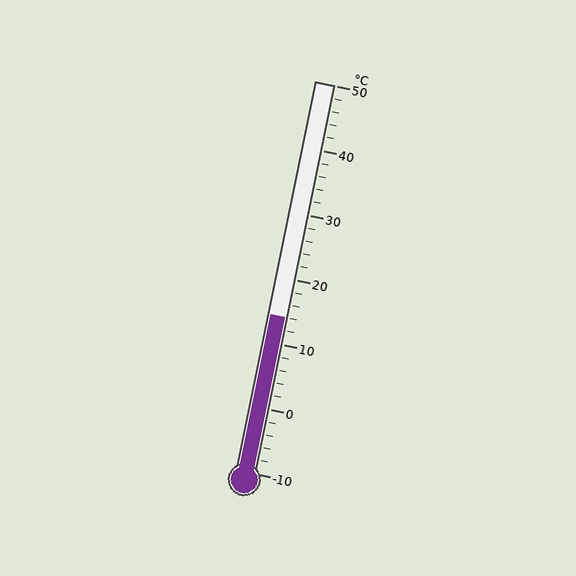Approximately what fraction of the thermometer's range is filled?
The thermometer is filled to approximately 40% of its range.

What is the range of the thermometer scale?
The thermometer scale ranges from -10°C to 50°C.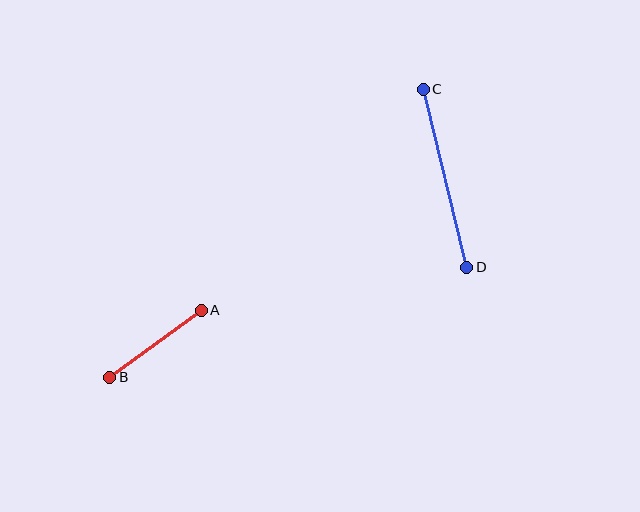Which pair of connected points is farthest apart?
Points C and D are farthest apart.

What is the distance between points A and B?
The distance is approximately 114 pixels.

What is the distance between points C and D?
The distance is approximately 183 pixels.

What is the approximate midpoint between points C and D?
The midpoint is at approximately (445, 178) pixels.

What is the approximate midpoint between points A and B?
The midpoint is at approximately (155, 344) pixels.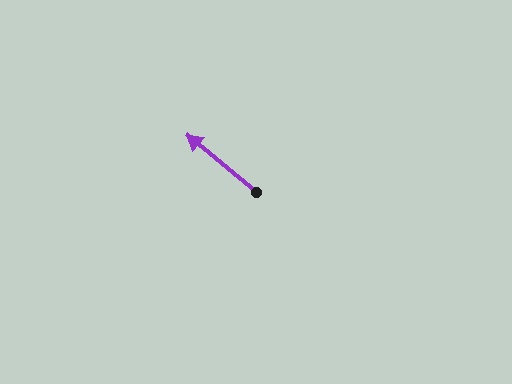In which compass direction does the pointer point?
Northwest.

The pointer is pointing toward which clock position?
Roughly 10 o'clock.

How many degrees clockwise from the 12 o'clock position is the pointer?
Approximately 309 degrees.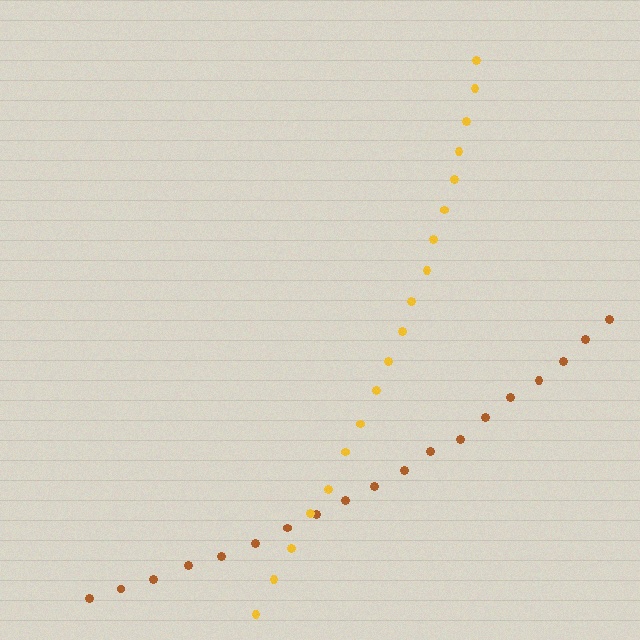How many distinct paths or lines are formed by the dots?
There are 2 distinct paths.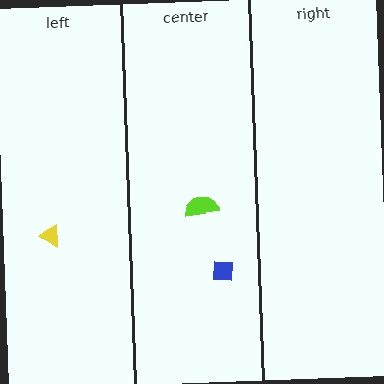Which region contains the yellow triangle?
The left region.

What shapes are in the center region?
The blue square, the lime semicircle.